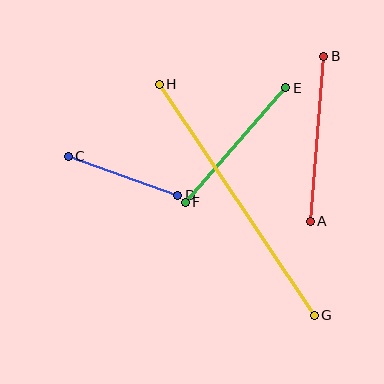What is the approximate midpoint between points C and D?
The midpoint is at approximately (123, 176) pixels.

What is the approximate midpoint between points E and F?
The midpoint is at approximately (235, 145) pixels.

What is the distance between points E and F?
The distance is approximately 152 pixels.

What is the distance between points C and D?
The distance is approximately 116 pixels.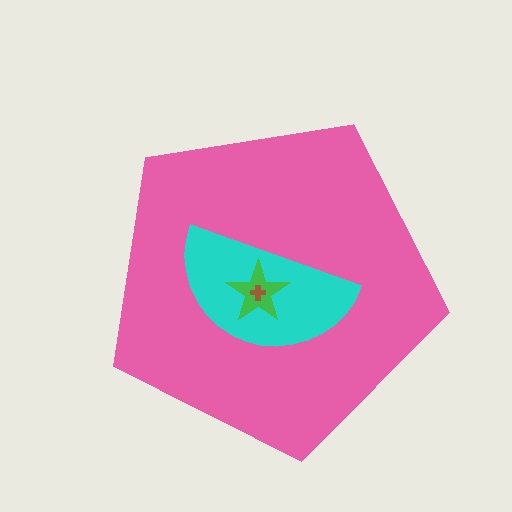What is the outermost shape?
The pink pentagon.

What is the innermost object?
The brown cross.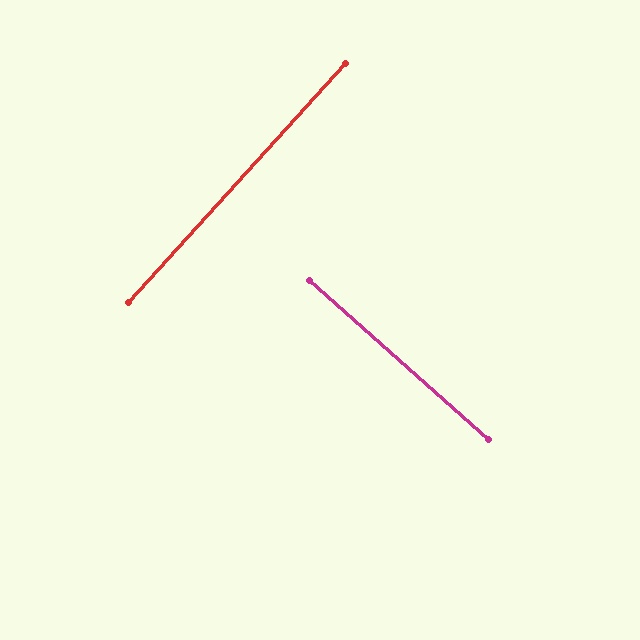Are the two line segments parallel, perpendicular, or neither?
Perpendicular — they meet at approximately 89°.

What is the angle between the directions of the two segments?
Approximately 89 degrees.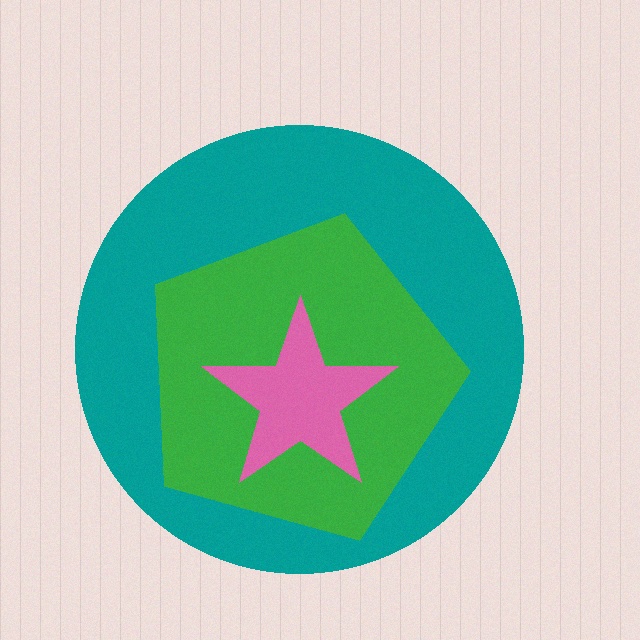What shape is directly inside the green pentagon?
The pink star.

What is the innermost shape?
The pink star.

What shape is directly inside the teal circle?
The green pentagon.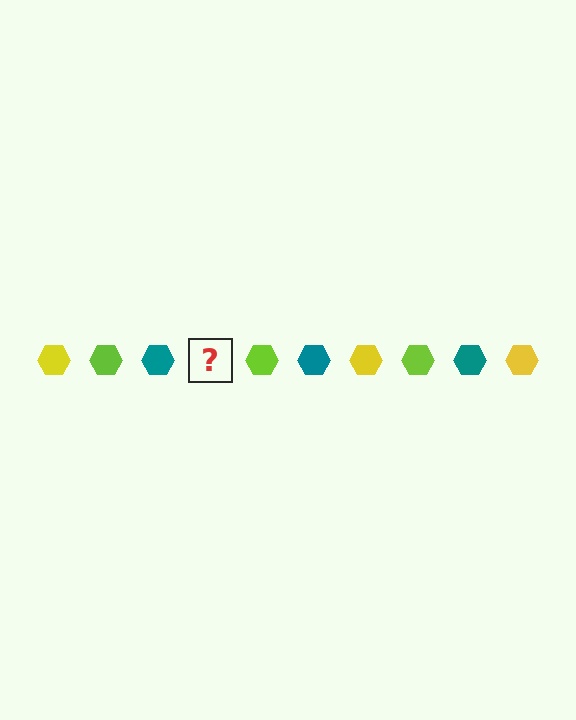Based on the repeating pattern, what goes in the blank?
The blank should be a yellow hexagon.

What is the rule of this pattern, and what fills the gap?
The rule is that the pattern cycles through yellow, lime, teal hexagons. The gap should be filled with a yellow hexagon.